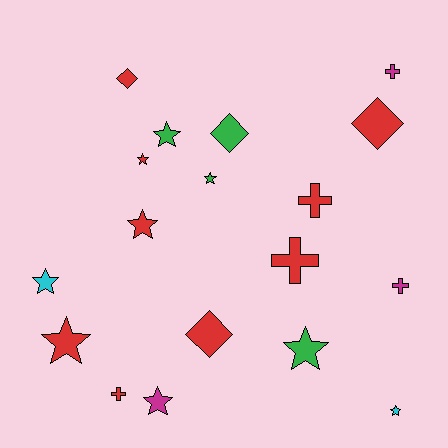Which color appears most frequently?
Red, with 9 objects.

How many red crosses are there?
There are 3 red crosses.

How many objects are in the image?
There are 18 objects.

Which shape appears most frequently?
Star, with 9 objects.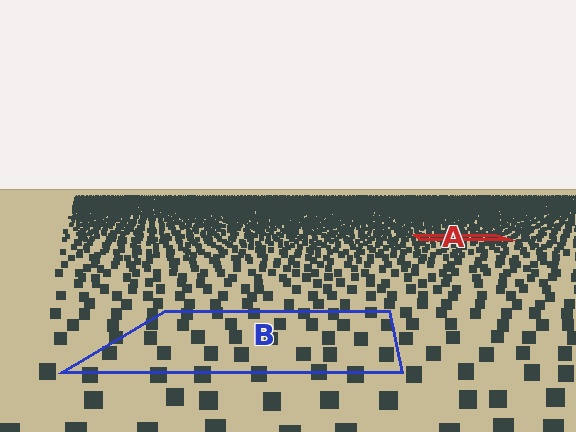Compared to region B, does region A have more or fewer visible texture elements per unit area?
Region A has more texture elements per unit area — they are packed more densely because it is farther away.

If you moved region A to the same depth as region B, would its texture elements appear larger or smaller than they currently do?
They would appear larger. At a closer depth, the same texture elements are projected at a bigger on-screen size.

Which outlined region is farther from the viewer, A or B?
Region A is farther from the viewer — the texture elements inside it appear smaller and more densely packed.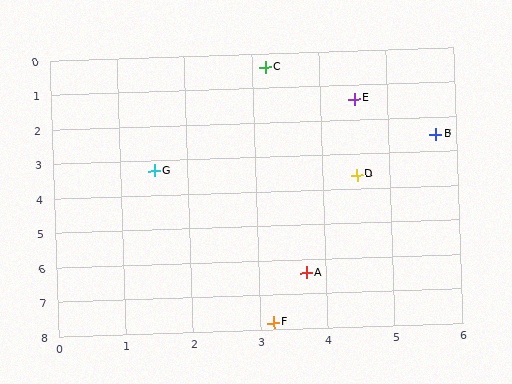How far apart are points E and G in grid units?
Points E and G are about 3.6 grid units apart.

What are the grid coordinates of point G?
Point G is at approximately (1.5, 3.3).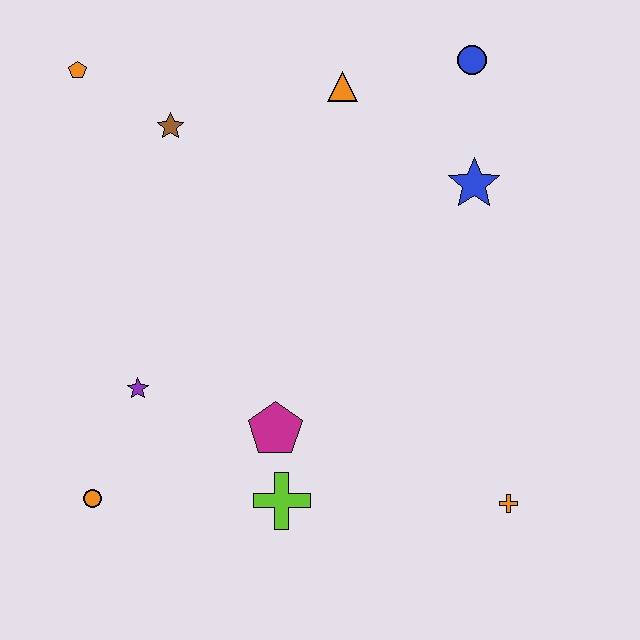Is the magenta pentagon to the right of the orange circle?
Yes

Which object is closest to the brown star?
The orange pentagon is closest to the brown star.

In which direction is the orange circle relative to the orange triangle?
The orange circle is below the orange triangle.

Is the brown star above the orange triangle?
No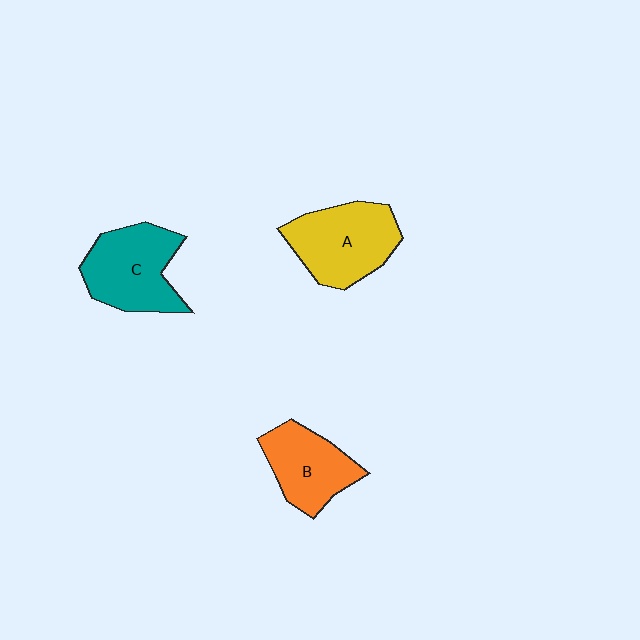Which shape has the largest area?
Shape A (yellow).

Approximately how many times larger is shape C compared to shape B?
Approximately 1.2 times.